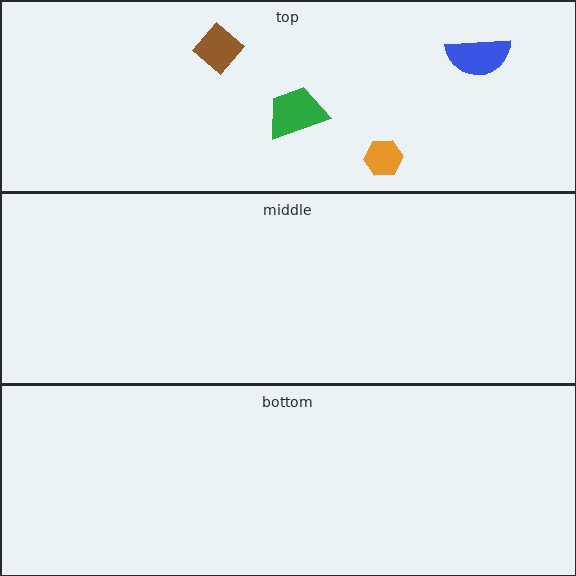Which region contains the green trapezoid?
The top region.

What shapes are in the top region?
The orange hexagon, the blue semicircle, the brown diamond, the green trapezoid.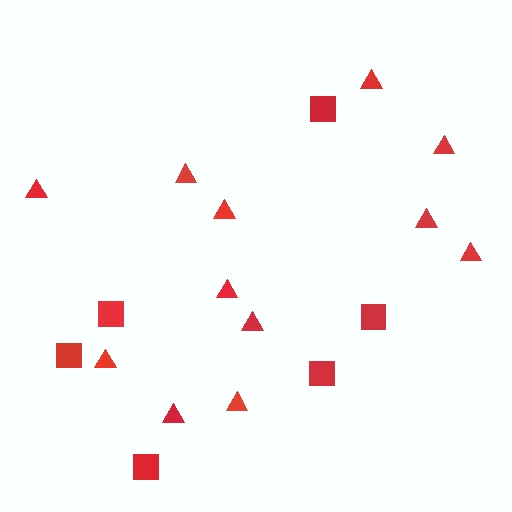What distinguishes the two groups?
There are 2 groups: one group of squares (6) and one group of triangles (12).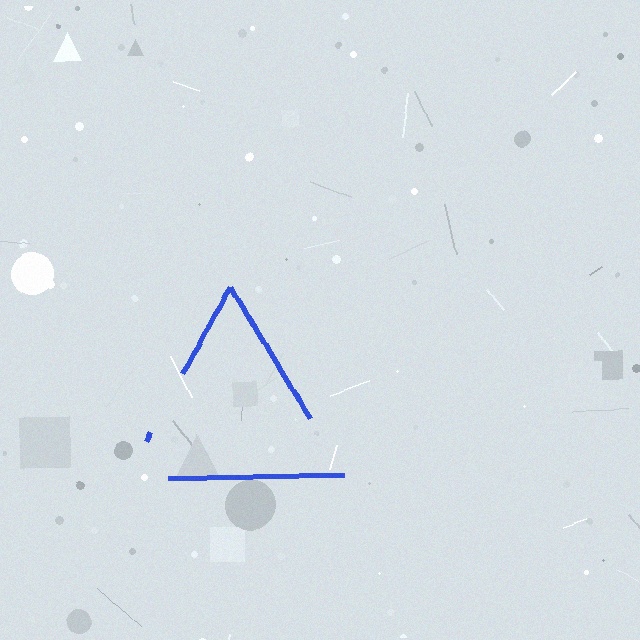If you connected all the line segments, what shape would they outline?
They would outline a triangle.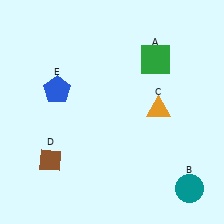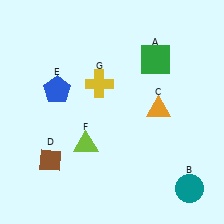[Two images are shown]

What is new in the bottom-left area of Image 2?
A lime triangle (F) was added in the bottom-left area of Image 2.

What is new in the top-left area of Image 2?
A yellow cross (G) was added in the top-left area of Image 2.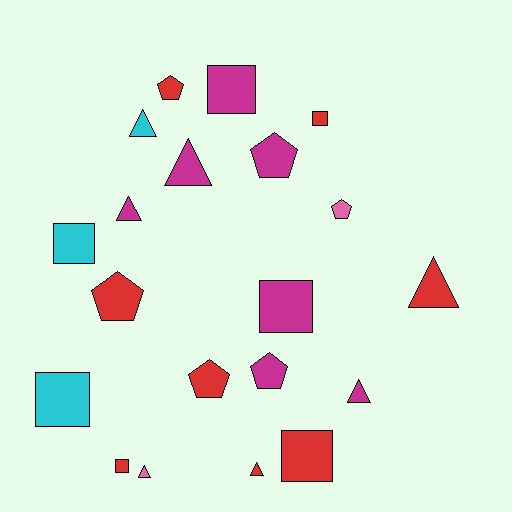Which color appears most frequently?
Red, with 8 objects.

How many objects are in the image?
There are 20 objects.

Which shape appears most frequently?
Triangle, with 7 objects.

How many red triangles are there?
There are 2 red triangles.